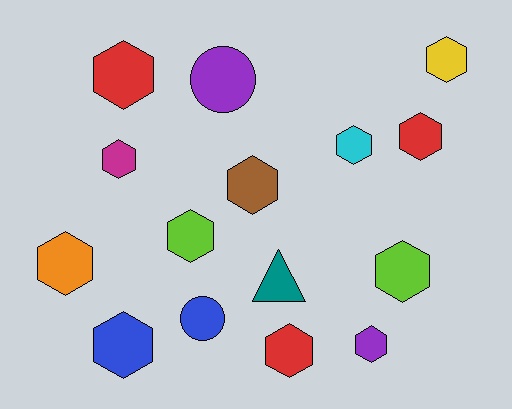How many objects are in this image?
There are 15 objects.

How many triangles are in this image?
There is 1 triangle.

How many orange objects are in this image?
There is 1 orange object.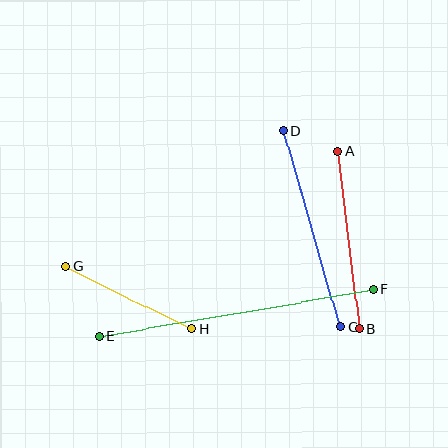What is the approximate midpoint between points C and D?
The midpoint is at approximately (312, 229) pixels.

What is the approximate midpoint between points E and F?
The midpoint is at approximately (236, 312) pixels.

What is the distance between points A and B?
The distance is approximately 179 pixels.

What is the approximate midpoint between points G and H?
The midpoint is at approximately (129, 298) pixels.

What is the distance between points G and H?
The distance is approximately 140 pixels.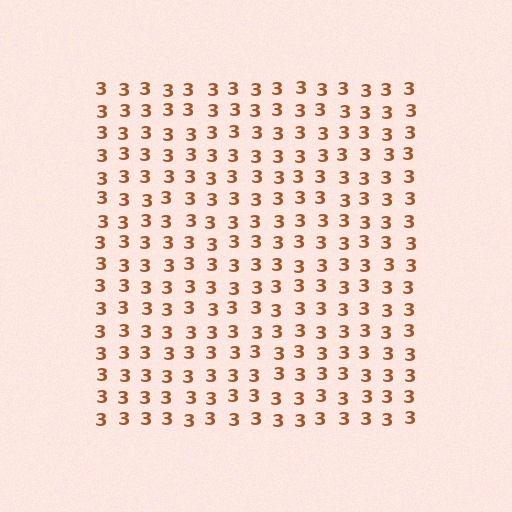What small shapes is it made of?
It is made of small digit 3's.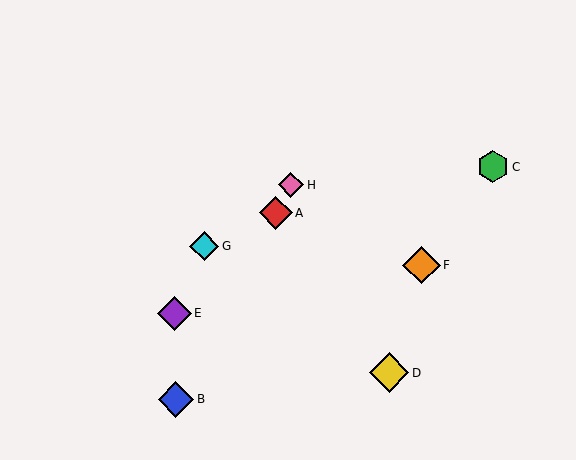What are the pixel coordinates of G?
Object G is at (204, 246).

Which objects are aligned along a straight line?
Objects A, B, H are aligned along a straight line.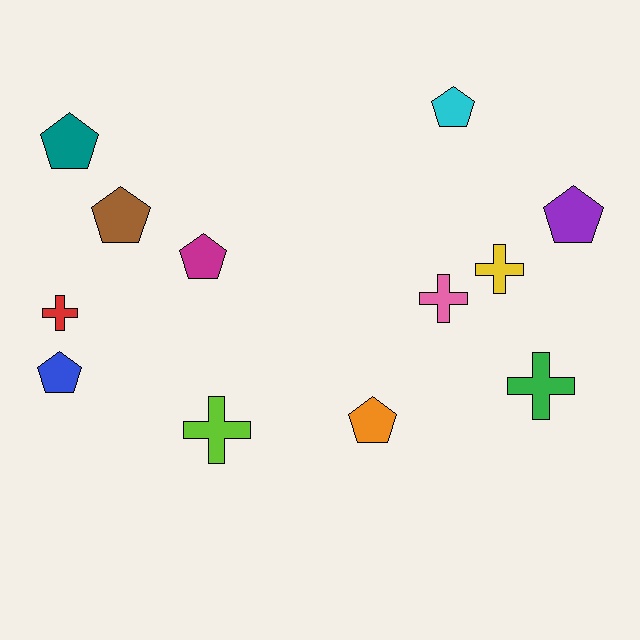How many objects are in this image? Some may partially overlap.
There are 12 objects.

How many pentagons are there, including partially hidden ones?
There are 7 pentagons.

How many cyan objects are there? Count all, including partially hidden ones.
There is 1 cyan object.